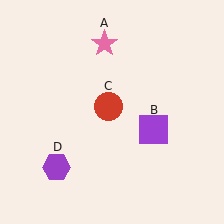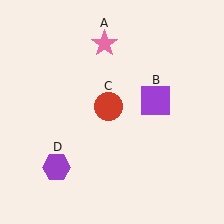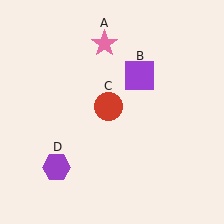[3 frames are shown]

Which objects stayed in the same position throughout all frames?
Pink star (object A) and red circle (object C) and purple hexagon (object D) remained stationary.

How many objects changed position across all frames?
1 object changed position: purple square (object B).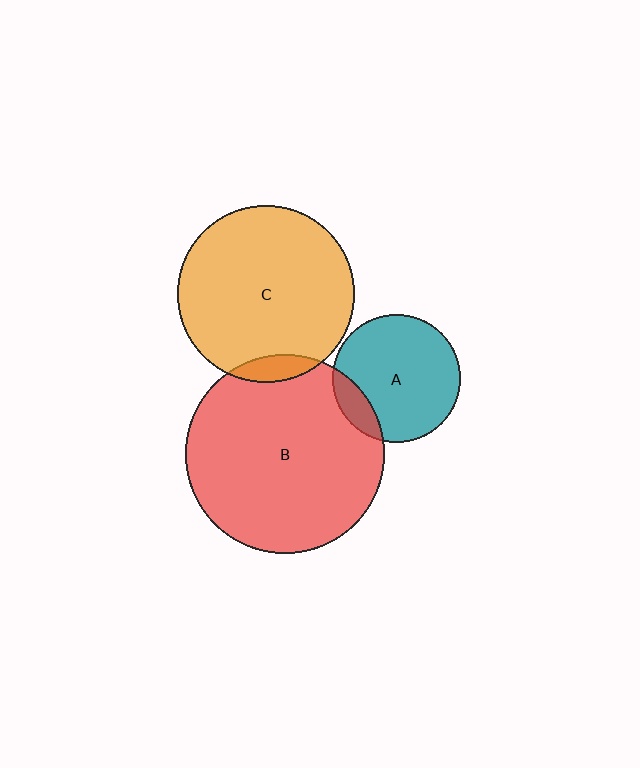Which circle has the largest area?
Circle B (red).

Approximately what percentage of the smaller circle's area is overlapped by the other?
Approximately 15%.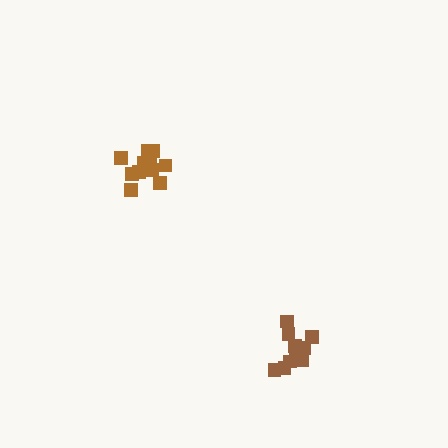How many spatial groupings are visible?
There are 2 spatial groupings.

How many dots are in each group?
Group 1: 12 dots, Group 2: 11 dots (23 total).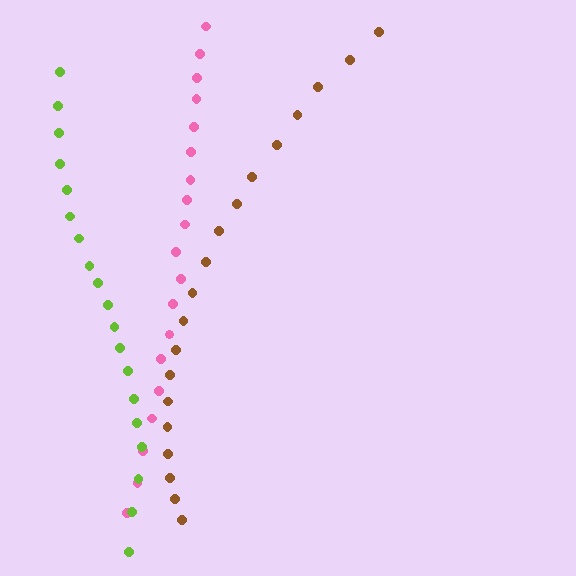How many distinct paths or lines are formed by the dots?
There are 3 distinct paths.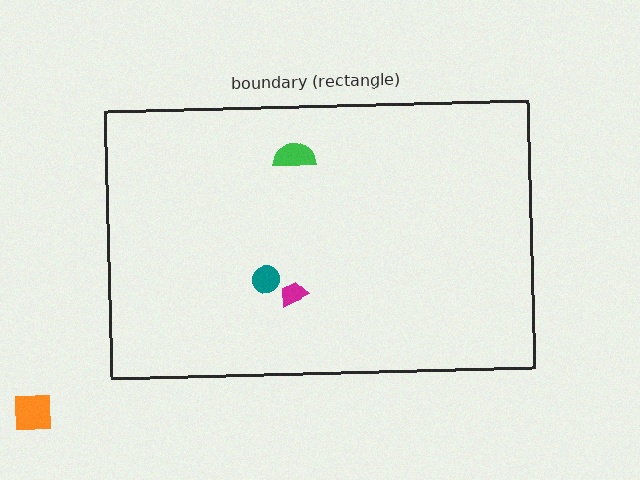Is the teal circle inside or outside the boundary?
Inside.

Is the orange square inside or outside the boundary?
Outside.